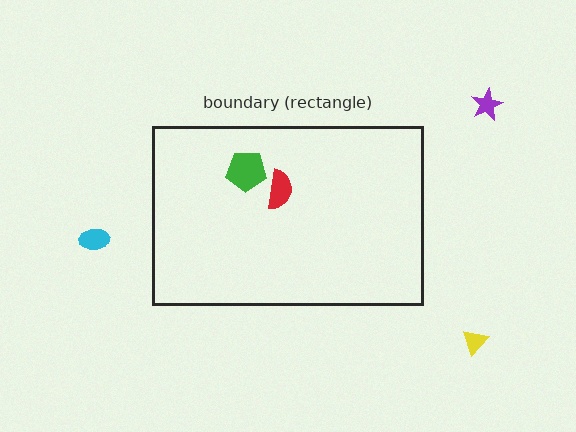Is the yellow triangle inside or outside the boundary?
Outside.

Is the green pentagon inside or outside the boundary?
Inside.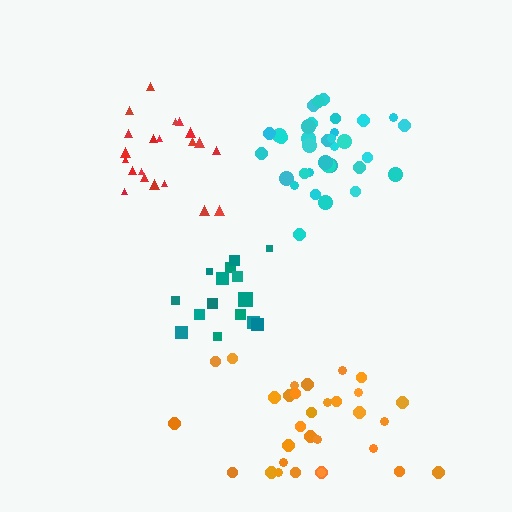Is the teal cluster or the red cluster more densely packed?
Teal.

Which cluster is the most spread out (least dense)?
Orange.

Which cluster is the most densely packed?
Cyan.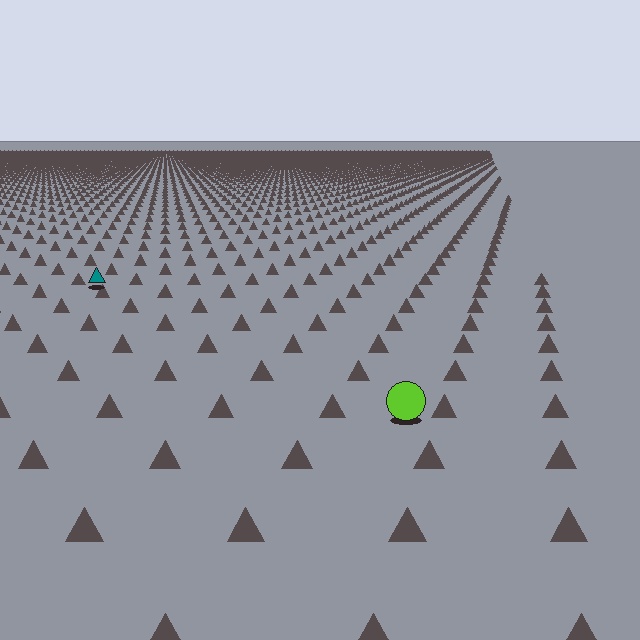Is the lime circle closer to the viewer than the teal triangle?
Yes. The lime circle is closer — you can tell from the texture gradient: the ground texture is coarser near it.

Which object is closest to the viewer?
The lime circle is closest. The texture marks near it are larger and more spread out.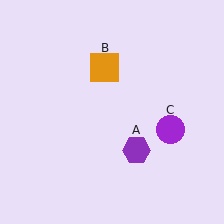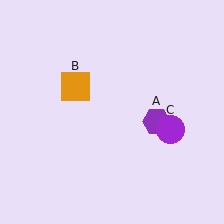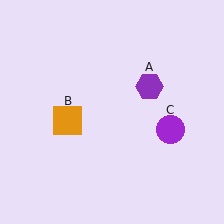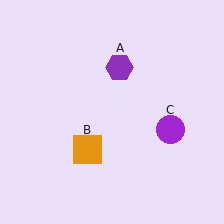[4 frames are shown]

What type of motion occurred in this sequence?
The purple hexagon (object A), orange square (object B) rotated counterclockwise around the center of the scene.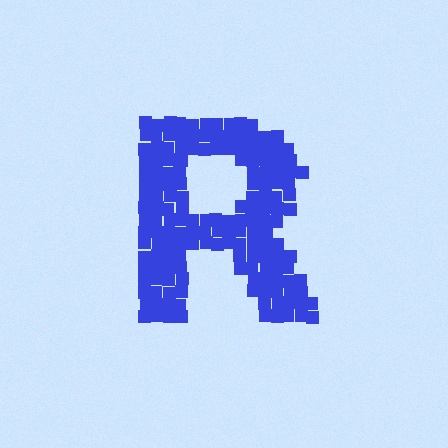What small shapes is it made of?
It is made of small squares.